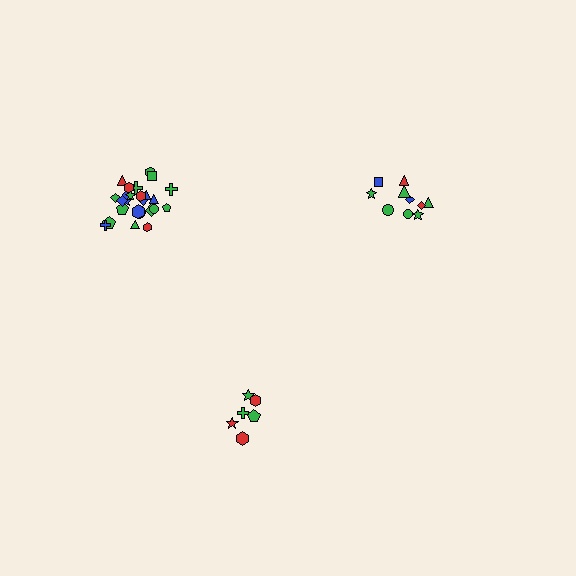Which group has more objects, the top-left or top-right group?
The top-left group.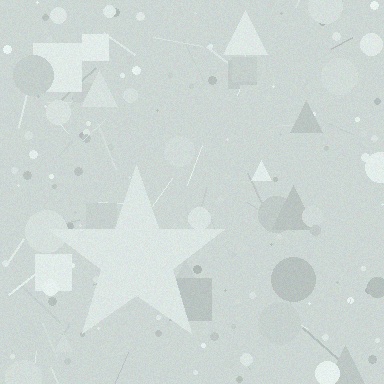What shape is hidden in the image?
A star is hidden in the image.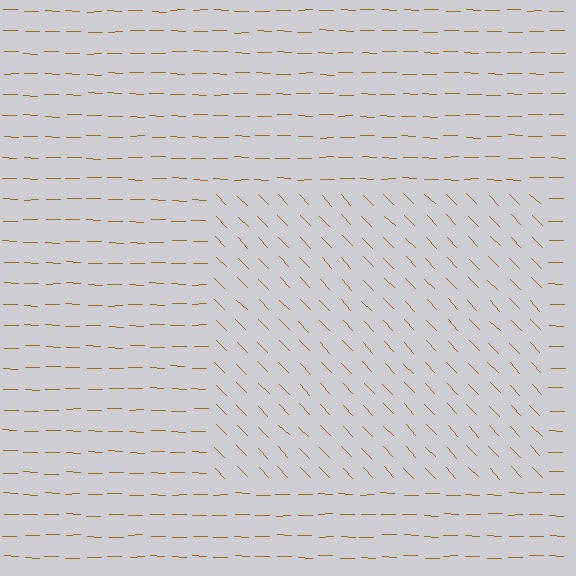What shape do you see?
I see a rectangle.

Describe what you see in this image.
The image is filled with small brown line segments. A rectangle region in the image has lines oriented differently from the surrounding lines, creating a visible texture boundary.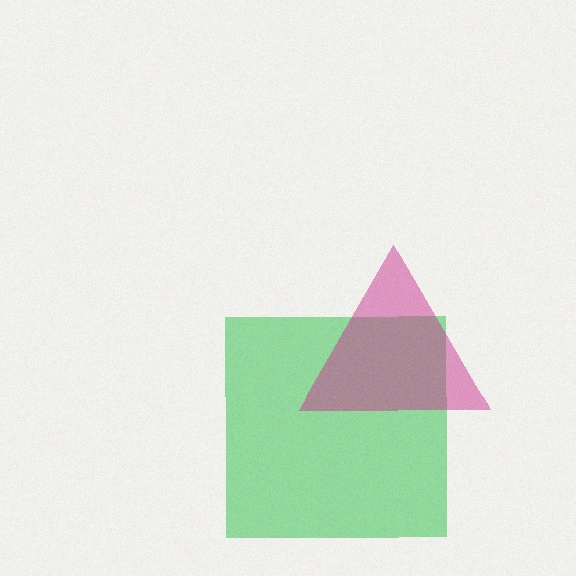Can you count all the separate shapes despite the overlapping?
Yes, there are 2 separate shapes.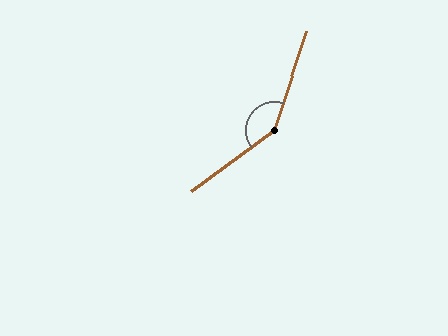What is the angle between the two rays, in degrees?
Approximately 144 degrees.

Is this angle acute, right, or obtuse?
It is obtuse.